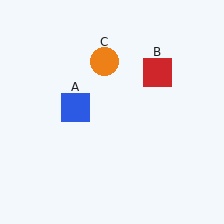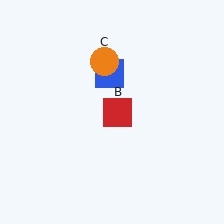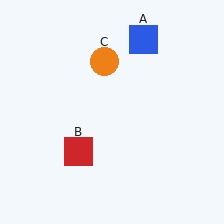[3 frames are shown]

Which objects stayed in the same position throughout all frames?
Orange circle (object C) remained stationary.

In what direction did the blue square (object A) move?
The blue square (object A) moved up and to the right.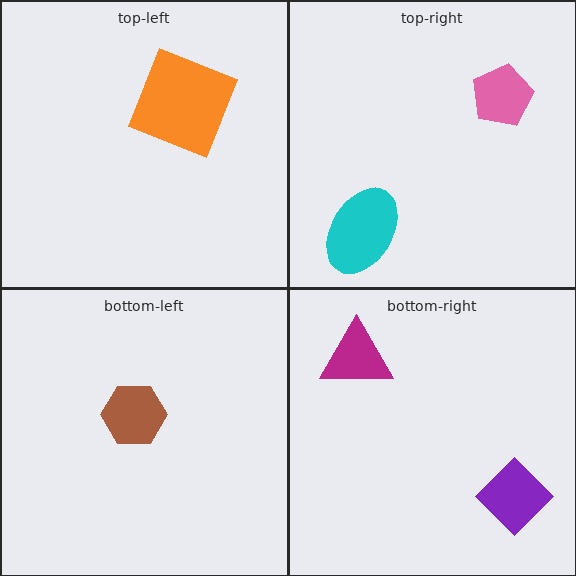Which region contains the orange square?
The top-left region.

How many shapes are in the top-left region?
1.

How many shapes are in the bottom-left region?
1.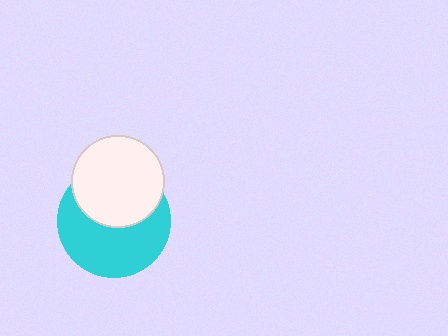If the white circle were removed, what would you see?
You would see the complete cyan circle.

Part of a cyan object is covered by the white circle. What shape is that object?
It is a circle.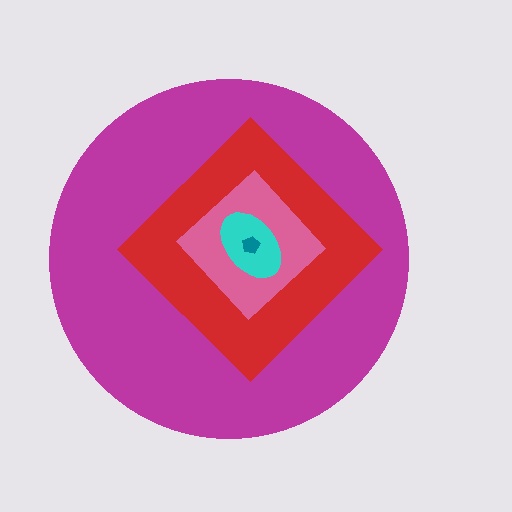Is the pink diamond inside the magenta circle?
Yes.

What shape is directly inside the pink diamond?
The cyan ellipse.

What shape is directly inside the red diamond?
The pink diamond.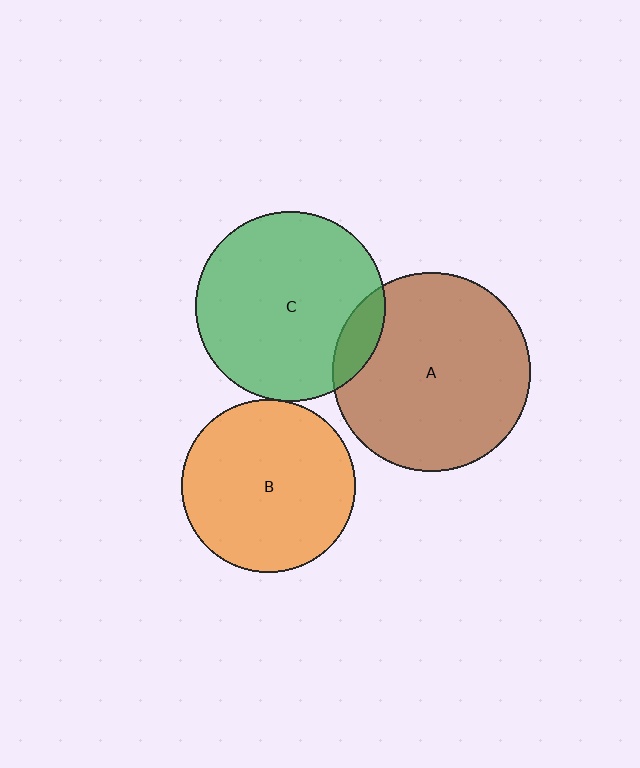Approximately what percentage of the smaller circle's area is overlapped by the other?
Approximately 10%.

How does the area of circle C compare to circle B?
Approximately 1.2 times.